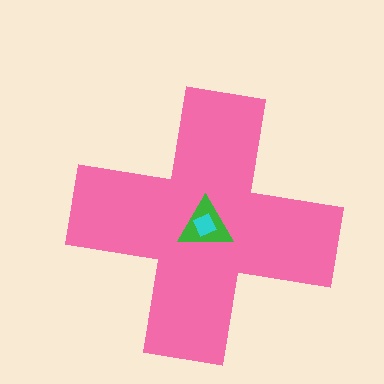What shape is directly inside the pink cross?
The green triangle.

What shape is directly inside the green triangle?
The cyan diamond.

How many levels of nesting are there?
3.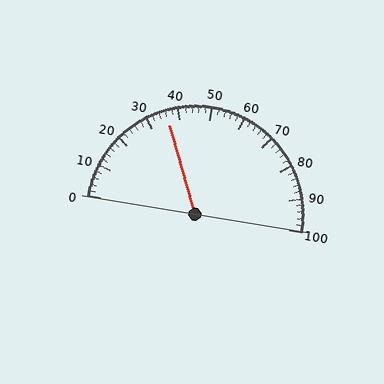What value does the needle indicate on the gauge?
The needle indicates approximately 36.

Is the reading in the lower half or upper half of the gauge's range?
The reading is in the lower half of the range (0 to 100).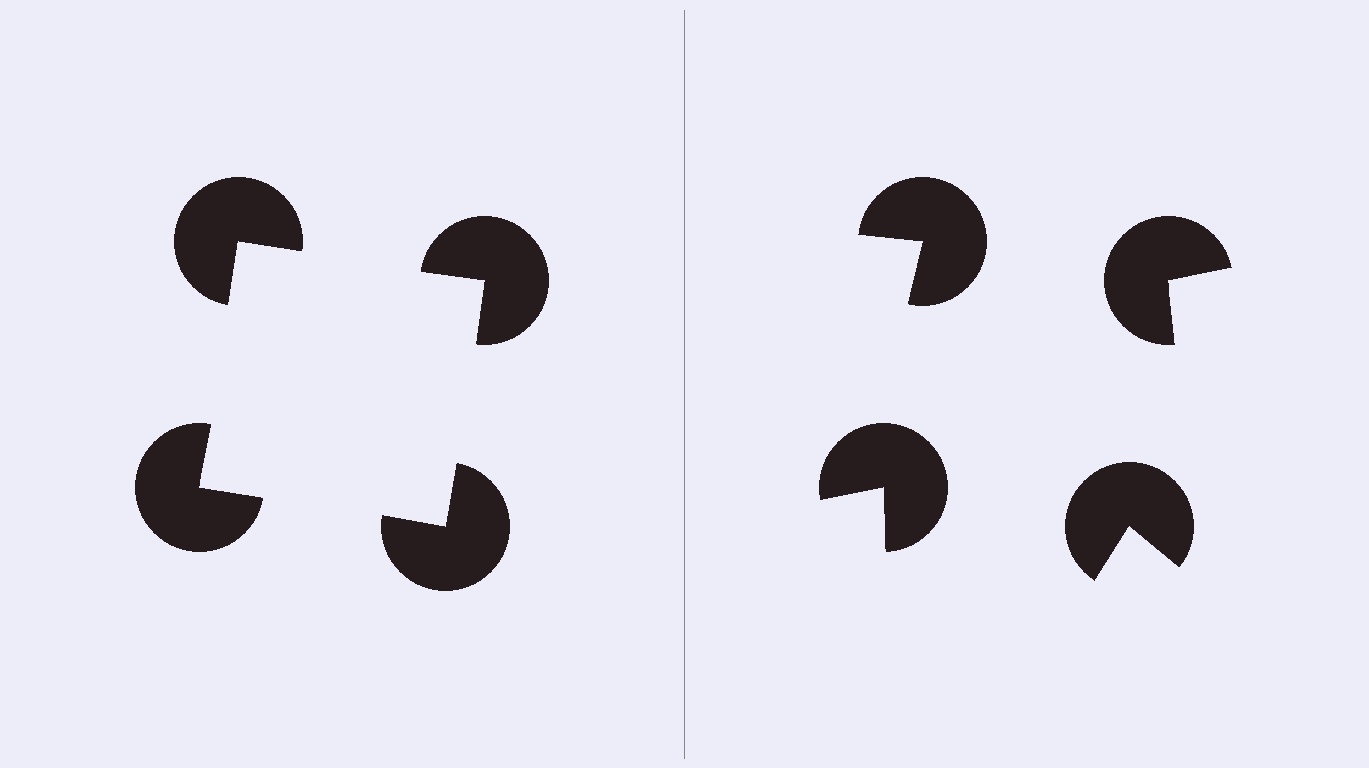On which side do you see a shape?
An illusory square appears on the left side. On the right side the wedge cuts are rotated, so no coherent shape forms.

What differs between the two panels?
The pac-man discs are positioned identically on both sides; only the wedge orientations differ. On the left they align to a square; on the right they are misaligned.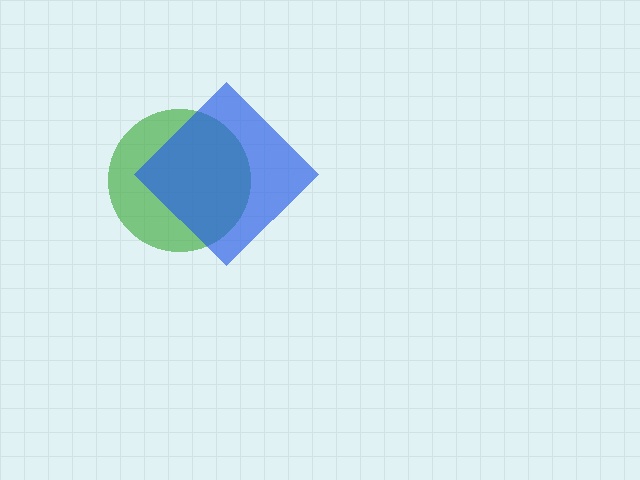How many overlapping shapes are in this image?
There are 2 overlapping shapes in the image.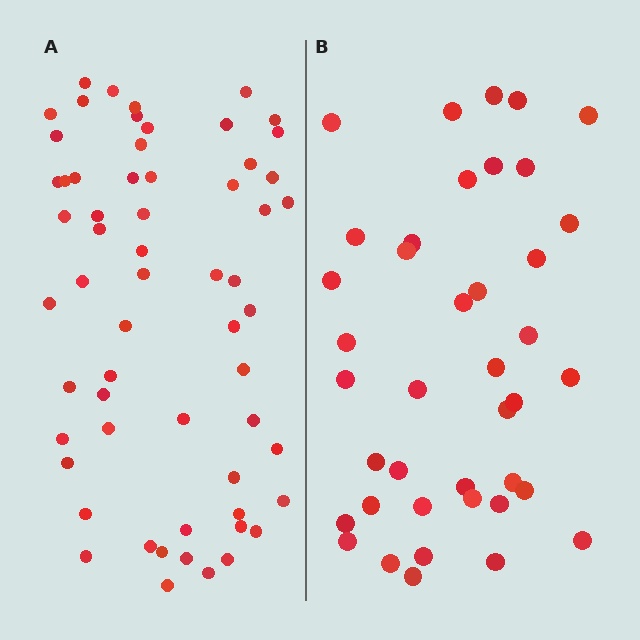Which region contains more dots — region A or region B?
Region A (the left region) has more dots.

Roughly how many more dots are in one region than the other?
Region A has approximately 20 more dots than region B.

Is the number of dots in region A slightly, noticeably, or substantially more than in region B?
Region A has substantially more. The ratio is roughly 1.5 to 1.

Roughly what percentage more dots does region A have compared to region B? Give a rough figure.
About 50% more.